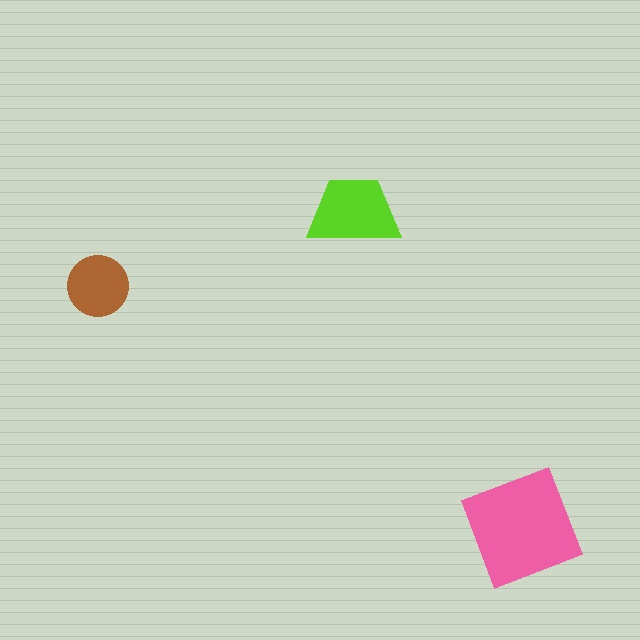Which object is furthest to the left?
The brown circle is leftmost.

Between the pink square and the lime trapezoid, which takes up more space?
The pink square.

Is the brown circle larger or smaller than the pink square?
Smaller.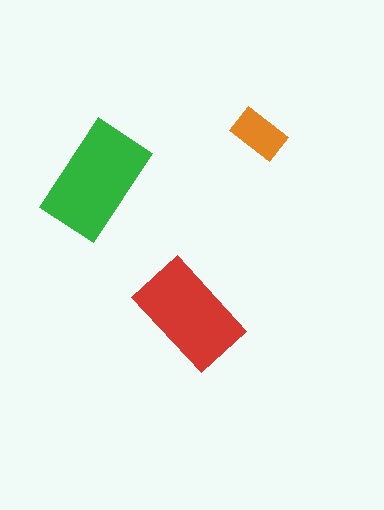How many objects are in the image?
There are 3 objects in the image.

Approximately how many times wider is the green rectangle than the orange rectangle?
About 2 times wider.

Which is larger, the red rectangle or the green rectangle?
The green one.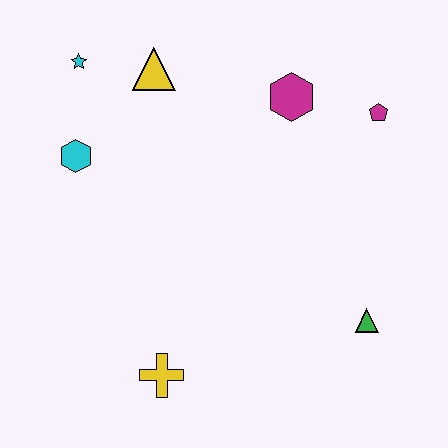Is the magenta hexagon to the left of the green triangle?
Yes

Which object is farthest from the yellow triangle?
The green triangle is farthest from the yellow triangle.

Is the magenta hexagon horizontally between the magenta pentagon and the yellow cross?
Yes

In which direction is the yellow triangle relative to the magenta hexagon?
The yellow triangle is to the left of the magenta hexagon.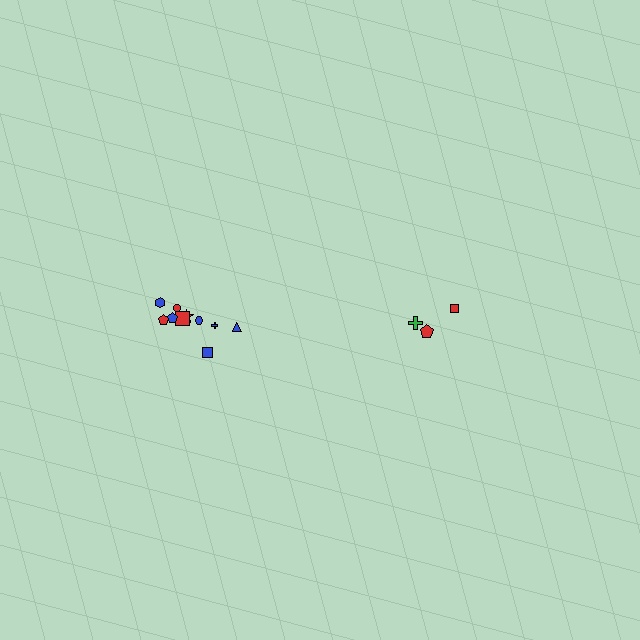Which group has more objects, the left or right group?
The left group.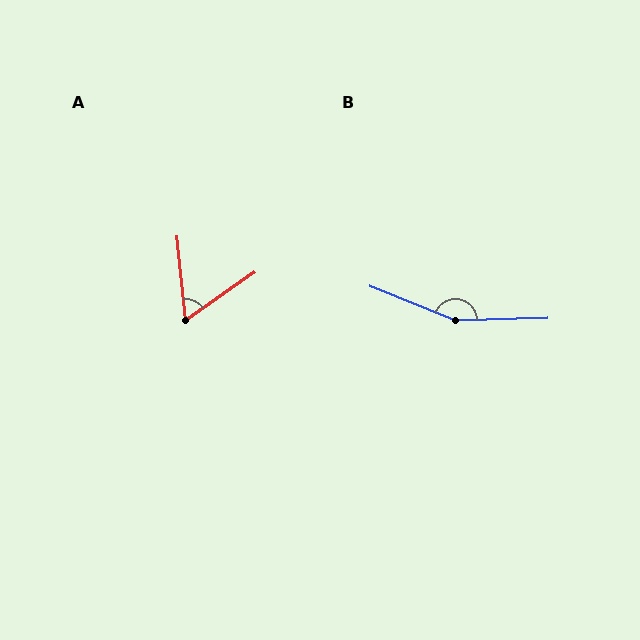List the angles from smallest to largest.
A (61°), B (157°).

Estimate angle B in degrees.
Approximately 157 degrees.